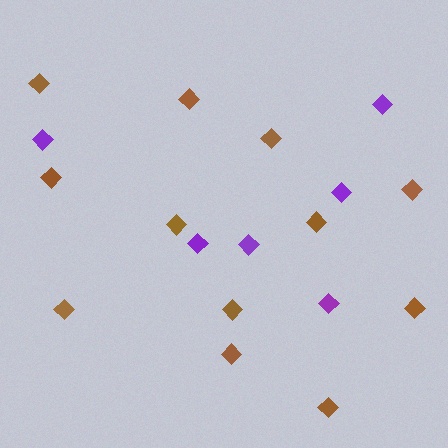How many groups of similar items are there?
There are 2 groups: one group of brown diamonds (12) and one group of purple diamonds (6).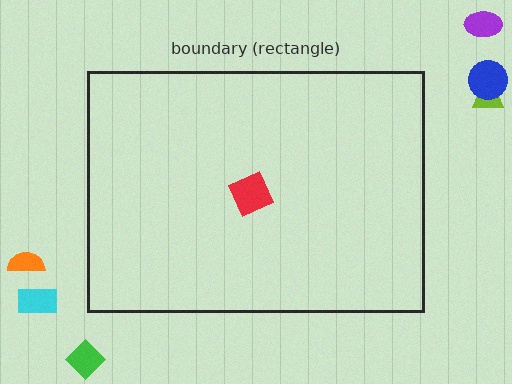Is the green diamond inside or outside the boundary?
Outside.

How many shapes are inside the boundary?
1 inside, 6 outside.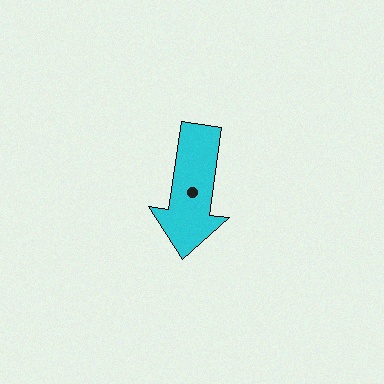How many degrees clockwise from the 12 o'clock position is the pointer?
Approximately 188 degrees.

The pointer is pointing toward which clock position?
Roughly 6 o'clock.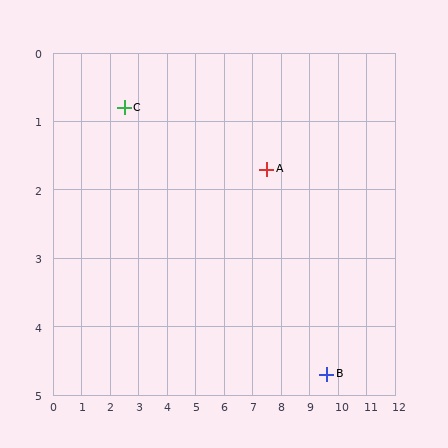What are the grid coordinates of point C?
Point C is at approximately (2.5, 0.8).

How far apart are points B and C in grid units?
Points B and C are about 8.1 grid units apart.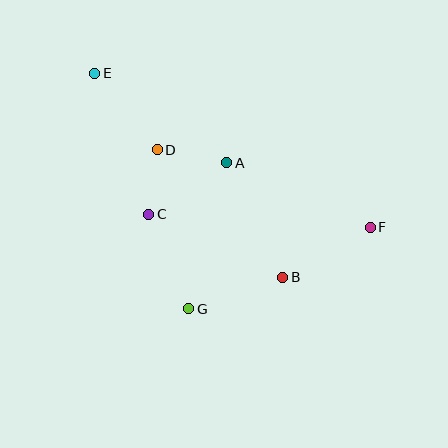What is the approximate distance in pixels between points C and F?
The distance between C and F is approximately 222 pixels.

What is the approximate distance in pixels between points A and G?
The distance between A and G is approximately 151 pixels.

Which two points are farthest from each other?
Points E and F are farthest from each other.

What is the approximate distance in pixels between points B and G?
The distance between B and G is approximately 100 pixels.